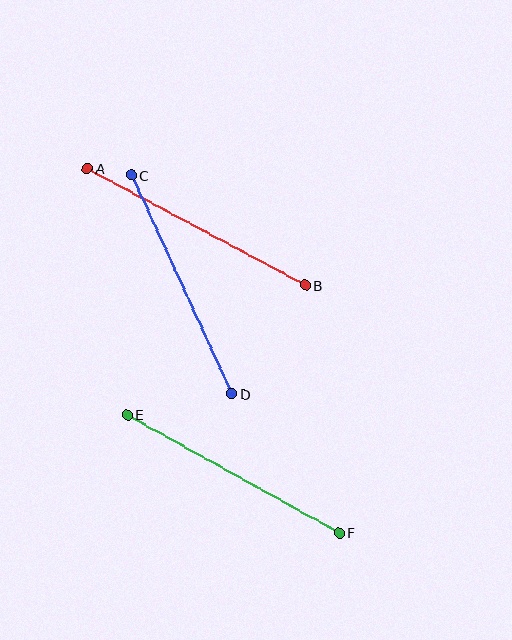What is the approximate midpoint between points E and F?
The midpoint is at approximately (233, 474) pixels.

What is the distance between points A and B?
The distance is approximately 247 pixels.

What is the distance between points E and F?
The distance is approximately 243 pixels.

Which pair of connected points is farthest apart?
Points A and B are farthest apart.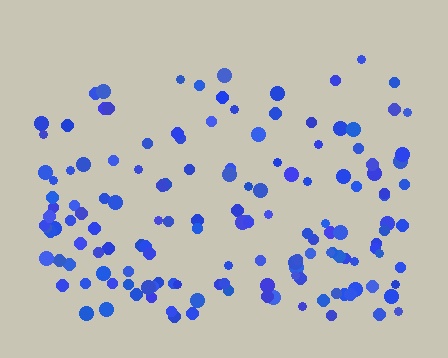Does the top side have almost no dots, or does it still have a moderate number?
Still a moderate number, just noticeably fewer than the bottom.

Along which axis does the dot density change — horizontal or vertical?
Vertical.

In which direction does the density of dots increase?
From top to bottom, with the bottom side densest.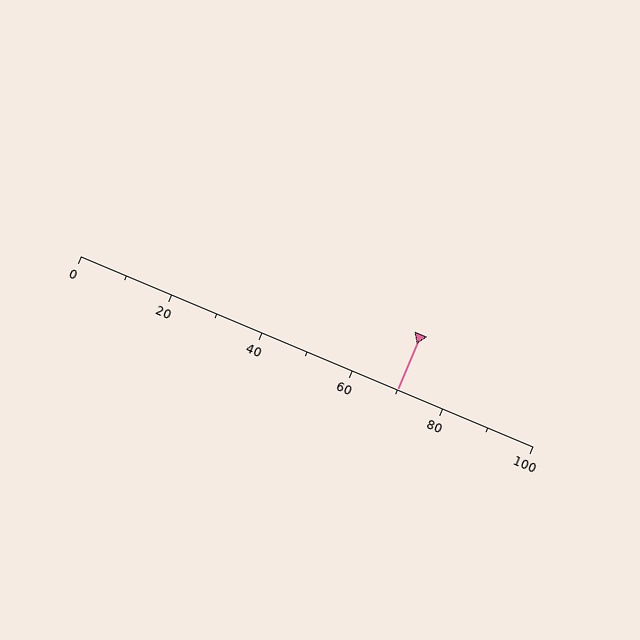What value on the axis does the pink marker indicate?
The marker indicates approximately 70.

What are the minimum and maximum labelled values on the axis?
The axis runs from 0 to 100.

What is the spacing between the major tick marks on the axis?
The major ticks are spaced 20 apart.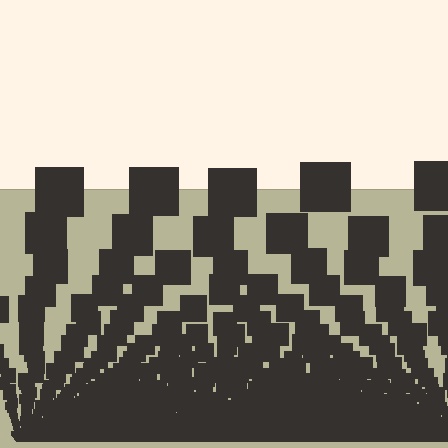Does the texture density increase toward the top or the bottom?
Density increases toward the bottom.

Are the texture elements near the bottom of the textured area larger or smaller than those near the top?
Smaller. The gradient is inverted — elements near the bottom are smaller and denser.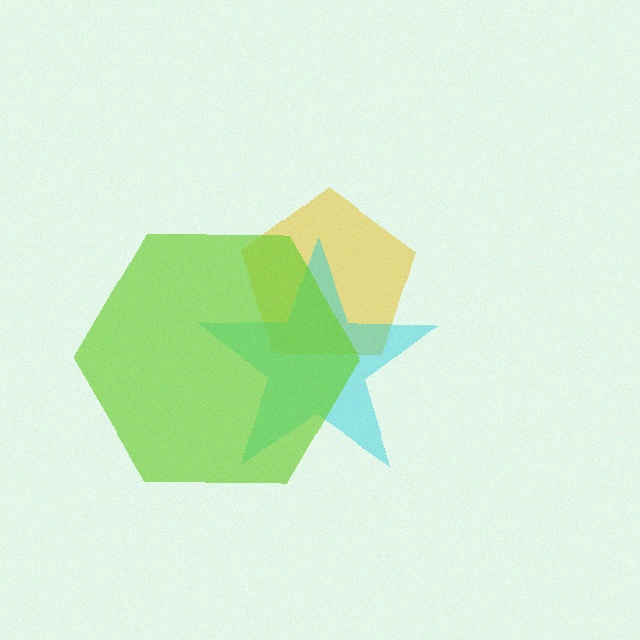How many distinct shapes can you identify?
There are 3 distinct shapes: a yellow pentagon, a cyan star, a lime hexagon.